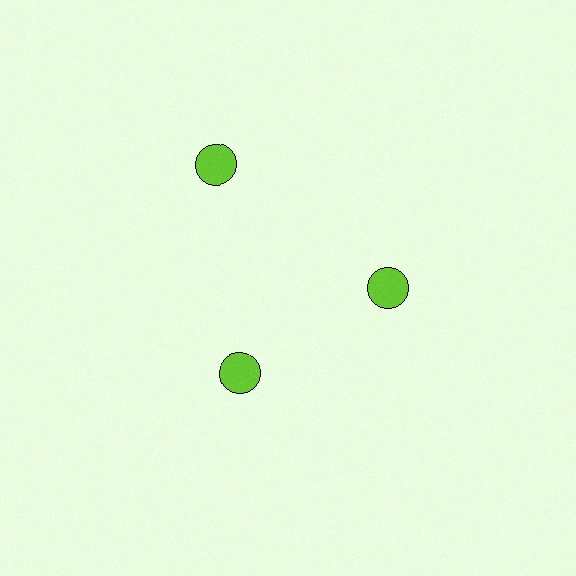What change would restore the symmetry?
The symmetry would be restored by moving it inward, back onto the ring so that all 3 circles sit at equal angles and equal distance from the center.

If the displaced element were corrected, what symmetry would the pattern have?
It would have 3-fold rotational symmetry — the pattern would map onto itself every 120 degrees.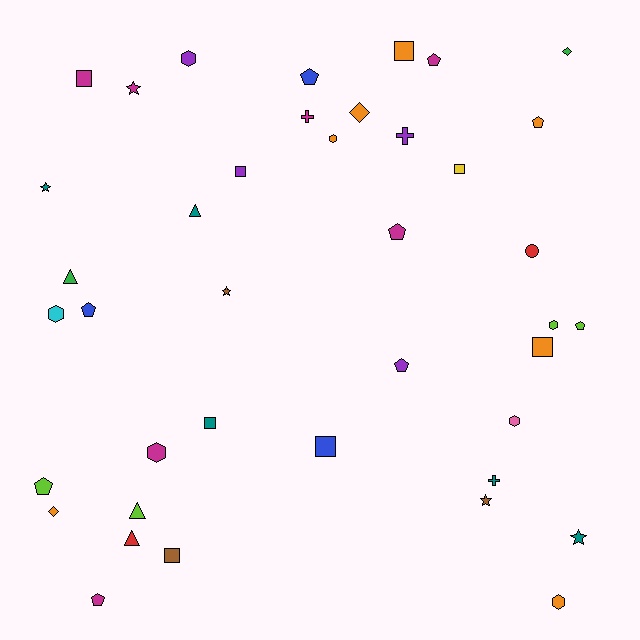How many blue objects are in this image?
There are 3 blue objects.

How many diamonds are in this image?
There are 3 diamonds.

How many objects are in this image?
There are 40 objects.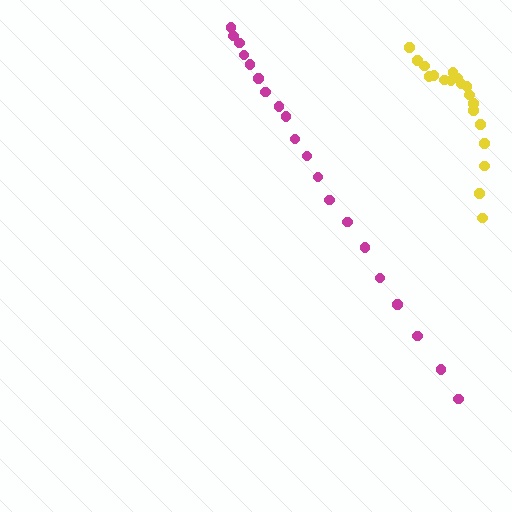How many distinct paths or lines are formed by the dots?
There are 2 distinct paths.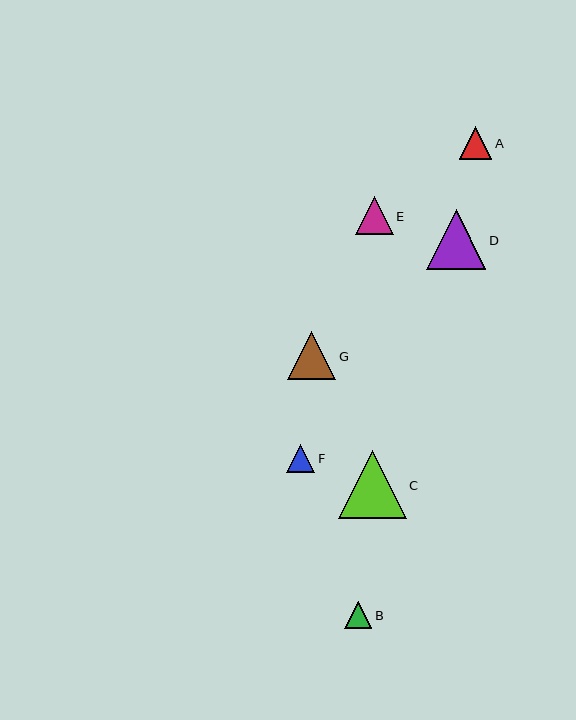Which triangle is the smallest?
Triangle B is the smallest with a size of approximately 27 pixels.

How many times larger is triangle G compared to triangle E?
Triangle G is approximately 1.3 times the size of triangle E.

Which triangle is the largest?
Triangle C is the largest with a size of approximately 68 pixels.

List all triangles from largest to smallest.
From largest to smallest: C, D, G, E, A, F, B.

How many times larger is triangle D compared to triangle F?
Triangle D is approximately 2.1 times the size of triangle F.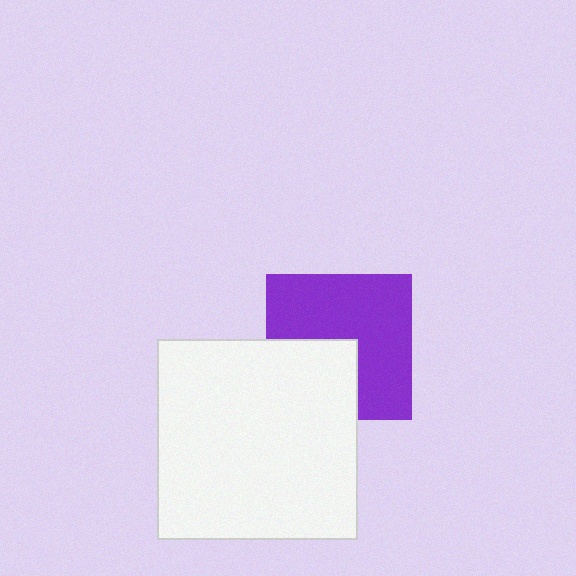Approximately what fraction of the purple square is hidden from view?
Roughly 35% of the purple square is hidden behind the white square.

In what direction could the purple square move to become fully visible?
The purple square could move toward the upper-right. That would shift it out from behind the white square entirely.